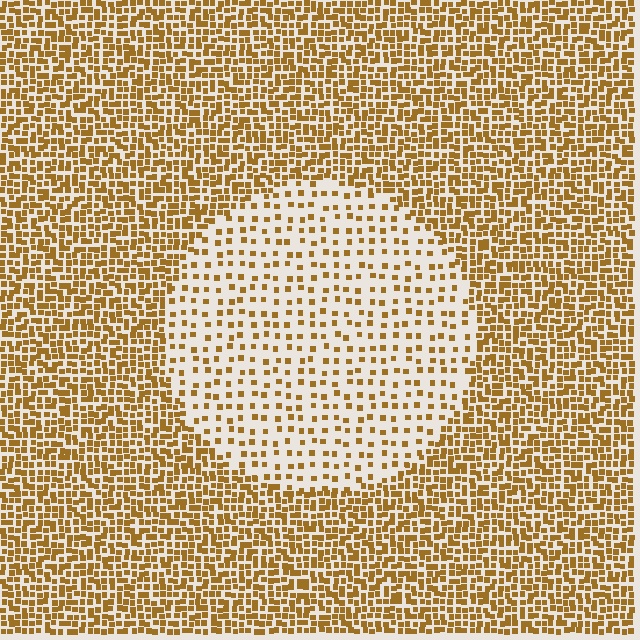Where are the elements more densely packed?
The elements are more densely packed outside the circle boundary.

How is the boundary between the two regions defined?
The boundary is defined by a change in element density (approximately 2.7x ratio). All elements are the same color, size, and shape.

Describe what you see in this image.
The image contains small brown elements arranged at two different densities. A circle-shaped region is visible where the elements are less densely packed than the surrounding area.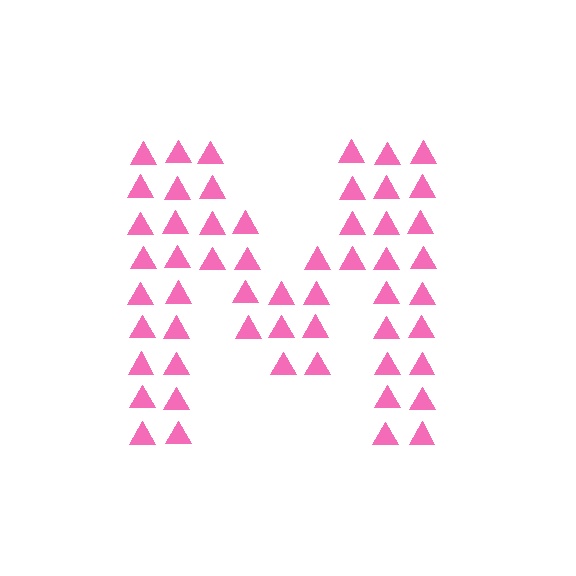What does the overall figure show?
The overall figure shows the letter M.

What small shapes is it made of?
It is made of small triangles.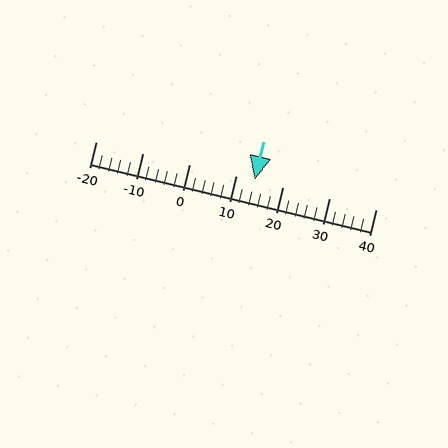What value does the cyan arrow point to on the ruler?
The cyan arrow points to approximately 14.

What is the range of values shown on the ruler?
The ruler shows values from -20 to 40.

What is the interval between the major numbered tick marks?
The major tick marks are spaced 10 units apart.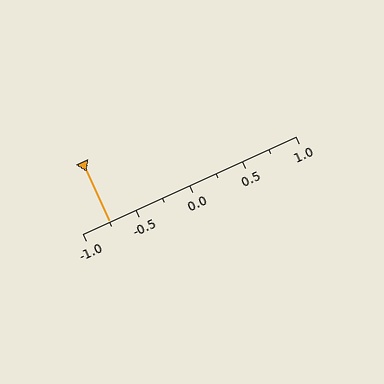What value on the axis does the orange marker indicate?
The marker indicates approximately -0.75.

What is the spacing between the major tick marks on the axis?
The major ticks are spaced 0.5 apart.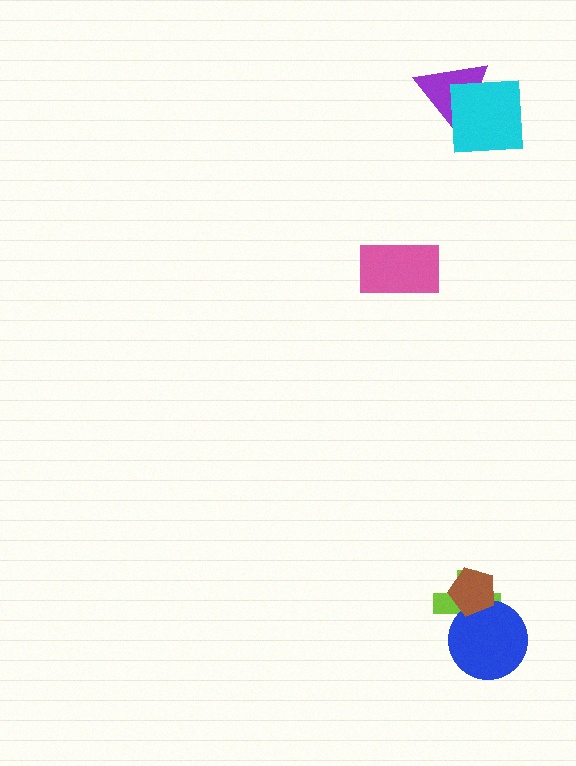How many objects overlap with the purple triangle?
1 object overlaps with the purple triangle.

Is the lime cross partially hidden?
Yes, it is partially covered by another shape.